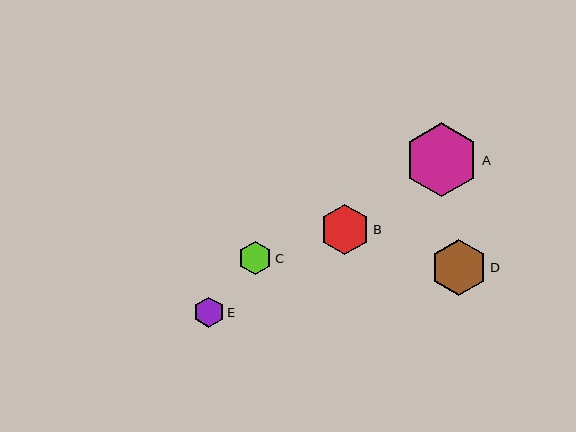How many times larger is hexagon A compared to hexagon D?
Hexagon A is approximately 1.3 times the size of hexagon D.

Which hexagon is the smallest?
Hexagon E is the smallest with a size of approximately 30 pixels.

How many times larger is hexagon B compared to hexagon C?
Hexagon B is approximately 1.5 times the size of hexagon C.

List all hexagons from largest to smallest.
From largest to smallest: A, D, B, C, E.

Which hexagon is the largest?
Hexagon A is the largest with a size of approximately 74 pixels.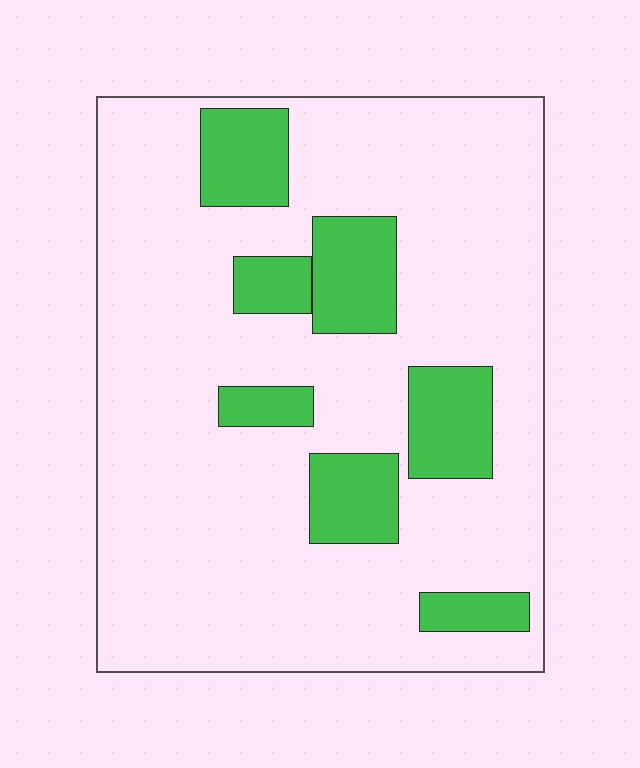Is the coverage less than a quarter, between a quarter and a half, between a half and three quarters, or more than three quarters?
Less than a quarter.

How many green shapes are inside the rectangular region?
7.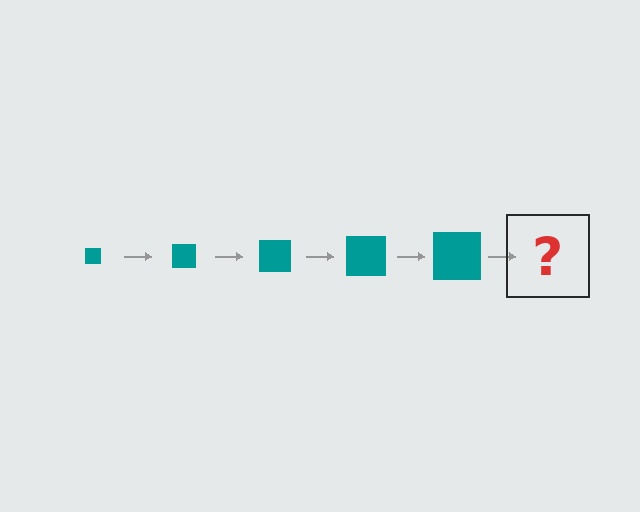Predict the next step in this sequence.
The next step is a teal square, larger than the previous one.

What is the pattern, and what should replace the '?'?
The pattern is that the square gets progressively larger each step. The '?' should be a teal square, larger than the previous one.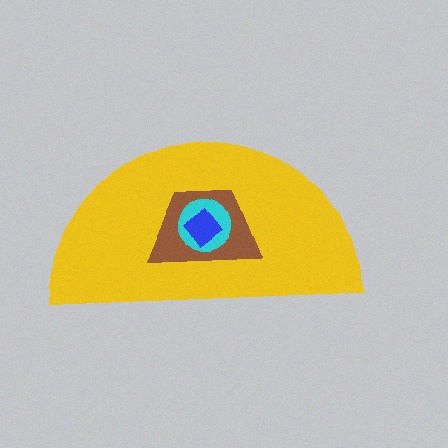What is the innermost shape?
The blue diamond.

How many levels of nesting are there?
4.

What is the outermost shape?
The yellow semicircle.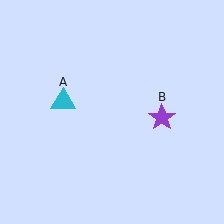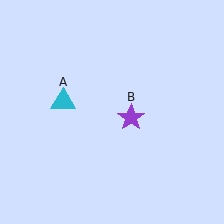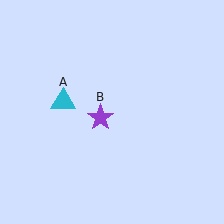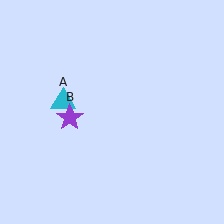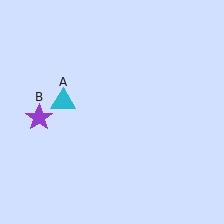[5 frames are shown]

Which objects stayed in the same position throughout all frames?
Cyan triangle (object A) remained stationary.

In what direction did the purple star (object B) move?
The purple star (object B) moved left.